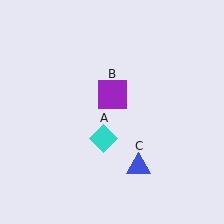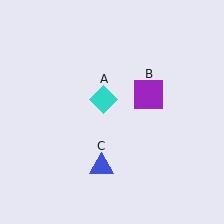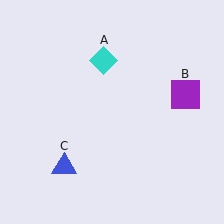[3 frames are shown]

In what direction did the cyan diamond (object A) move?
The cyan diamond (object A) moved up.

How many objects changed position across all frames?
3 objects changed position: cyan diamond (object A), purple square (object B), blue triangle (object C).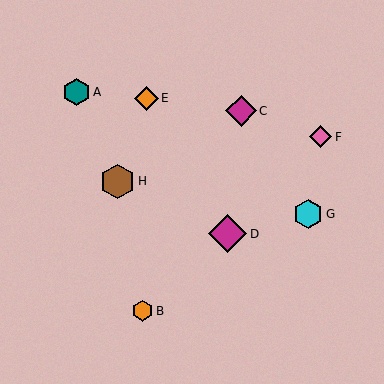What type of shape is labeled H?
Shape H is a brown hexagon.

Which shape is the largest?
The magenta diamond (labeled D) is the largest.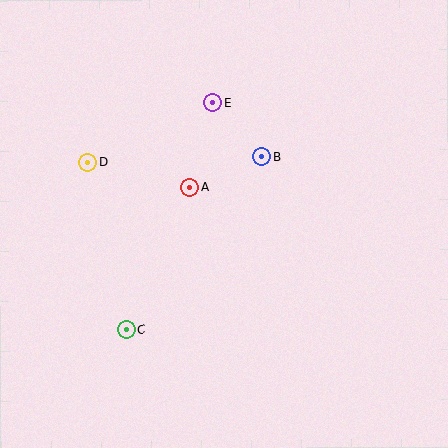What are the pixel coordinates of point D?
Point D is at (87, 162).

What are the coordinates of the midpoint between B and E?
The midpoint between B and E is at (237, 130).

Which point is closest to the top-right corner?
Point B is closest to the top-right corner.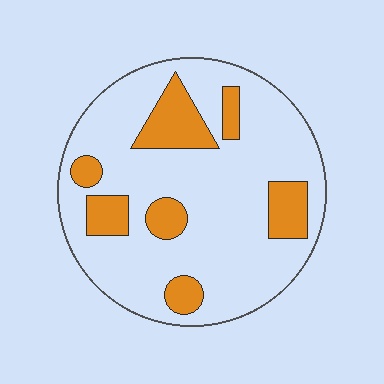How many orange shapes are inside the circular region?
7.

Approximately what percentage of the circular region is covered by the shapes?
Approximately 20%.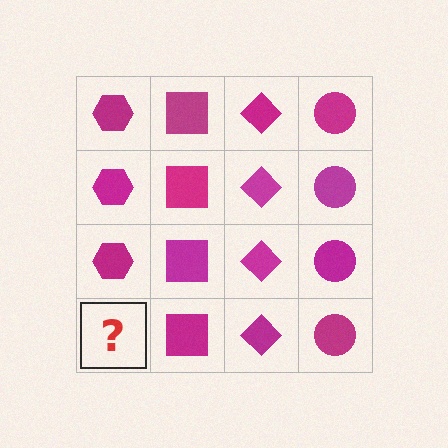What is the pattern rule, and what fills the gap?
The rule is that each column has a consistent shape. The gap should be filled with a magenta hexagon.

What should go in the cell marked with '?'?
The missing cell should contain a magenta hexagon.